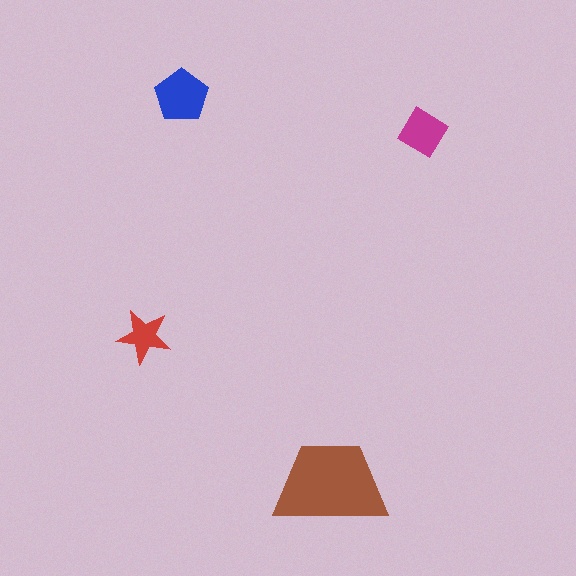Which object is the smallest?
The red star.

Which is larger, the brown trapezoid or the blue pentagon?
The brown trapezoid.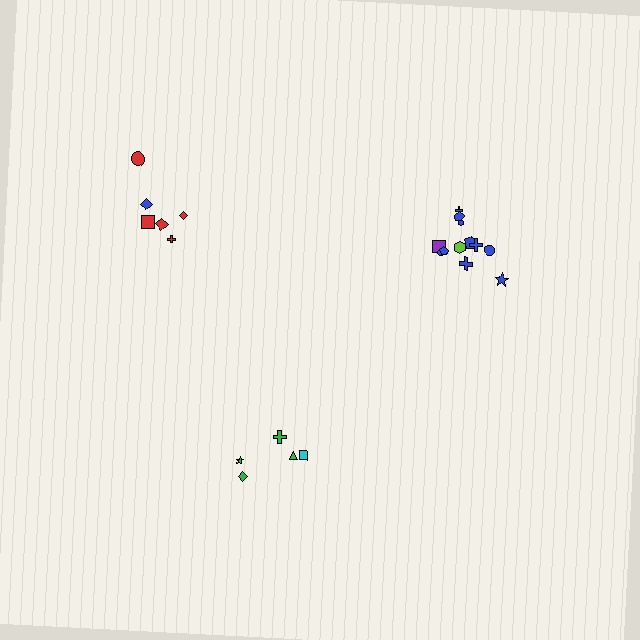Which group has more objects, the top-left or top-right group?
The top-right group.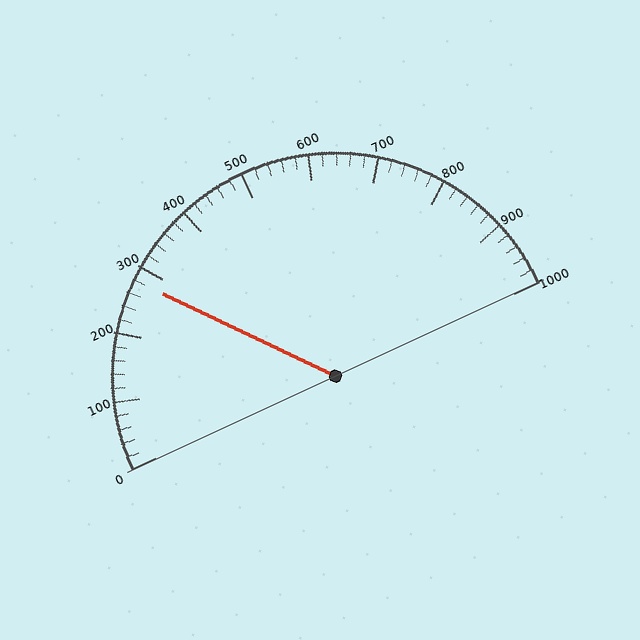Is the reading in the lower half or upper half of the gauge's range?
The reading is in the lower half of the range (0 to 1000).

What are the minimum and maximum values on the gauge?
The gauge ranges from 0 to 1000.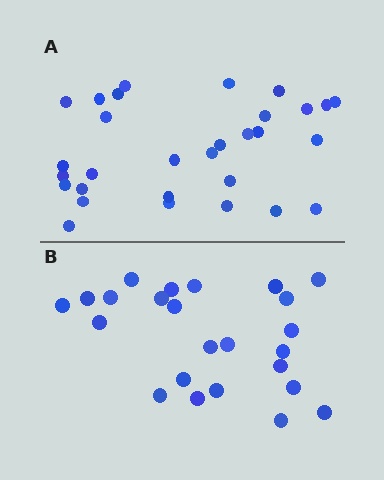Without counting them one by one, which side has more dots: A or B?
Region A (the top region) has more dots.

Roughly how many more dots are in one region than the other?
Region A has about 6 more dots than region B.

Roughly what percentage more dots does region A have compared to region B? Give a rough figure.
About 25% more.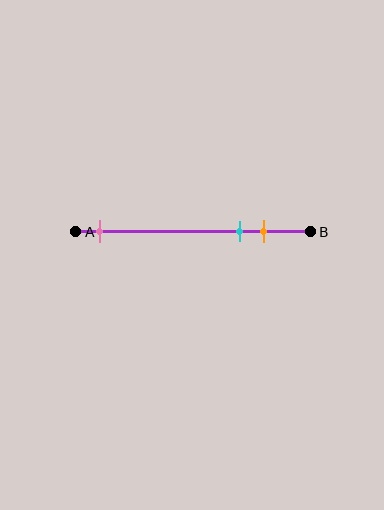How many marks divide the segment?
There are 3 marks dividing the segment.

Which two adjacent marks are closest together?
The cyan and orange marks are the closest adjacent pair.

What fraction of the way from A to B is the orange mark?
The orange mark is approximately 80% (0.8) of the way from A to B.